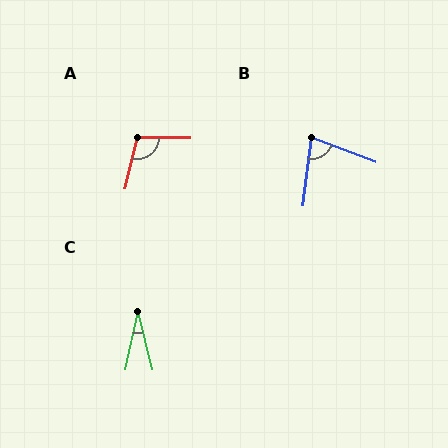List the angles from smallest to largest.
C (26°), B (76°), A (103°).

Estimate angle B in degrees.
Approximately 76 degrees.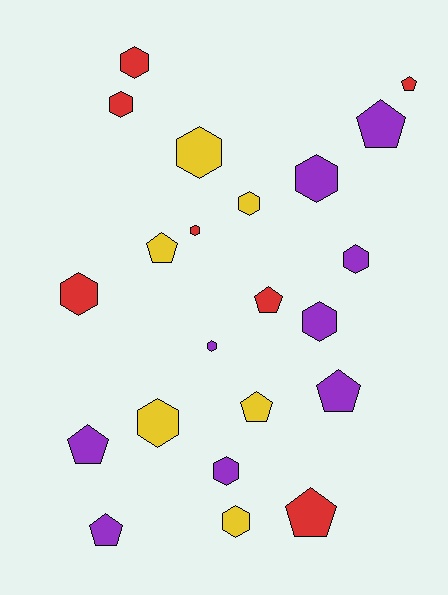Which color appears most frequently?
Purple, with 9 objects.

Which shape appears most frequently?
Hexagon, with 13 objects.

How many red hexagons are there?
There are 4 red hexagons.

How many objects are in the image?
There are 22 objects.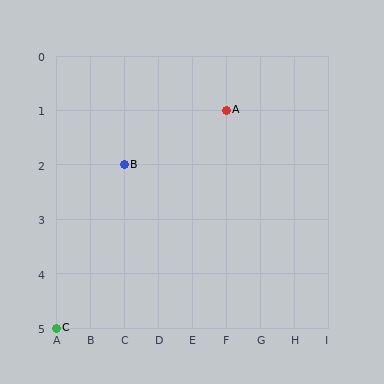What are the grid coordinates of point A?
Point A is at grid coordinates (F, 1).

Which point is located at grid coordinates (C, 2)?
Point B is at (C, 2).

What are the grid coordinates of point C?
Point C is at grid coordinates (A, 5).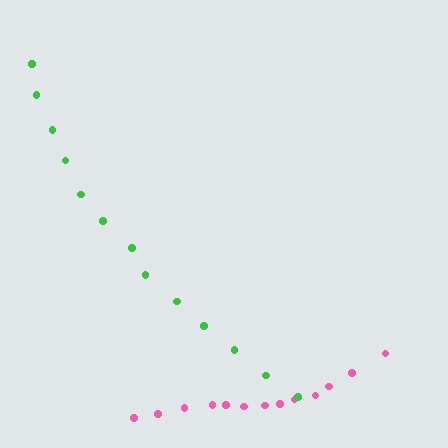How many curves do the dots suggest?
There are 2 distinct paths.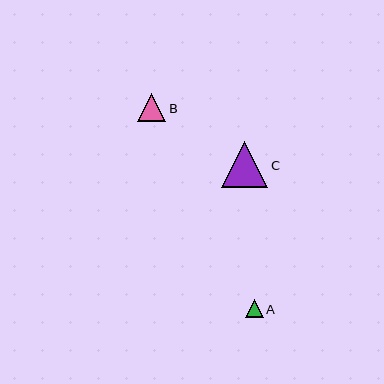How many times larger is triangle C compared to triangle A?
Triangle C is approximately 2.6 times the size of triangle A.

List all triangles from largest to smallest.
From largest to smallest: C, B, A.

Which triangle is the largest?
Triangle C is the largest with a size of approximately 47 pixels.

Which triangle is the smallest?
Triangle A is the smallest with a size of approximately 18 pixels.